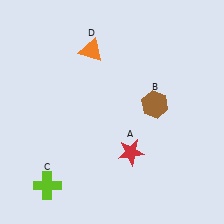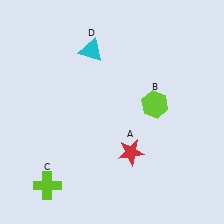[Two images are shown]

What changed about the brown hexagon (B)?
In Image 1, B is brown. In Image 2, it changed to lime.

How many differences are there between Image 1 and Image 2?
There are 2 differences between the two images.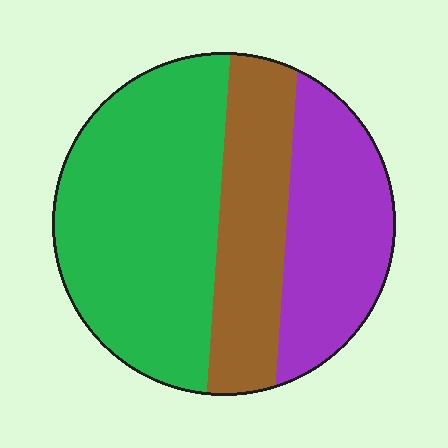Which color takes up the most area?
Green, at roughly 50%.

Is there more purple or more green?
Green.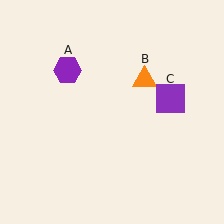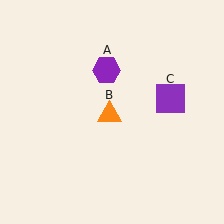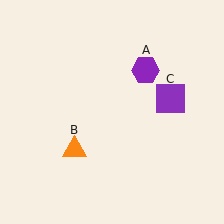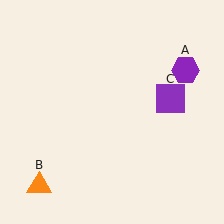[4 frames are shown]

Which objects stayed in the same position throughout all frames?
Purple square (object C) remained stationary.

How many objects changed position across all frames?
2 objects changed position: purple hexagon (object A), orange triangle (object B).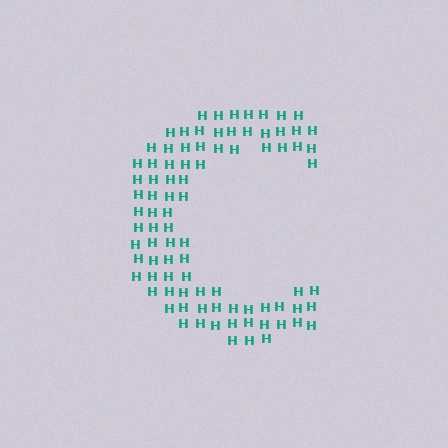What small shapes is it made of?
It is made of small letter H's.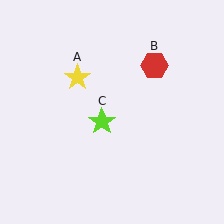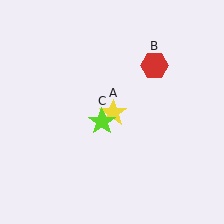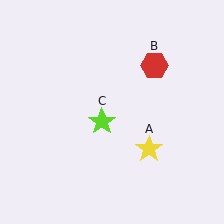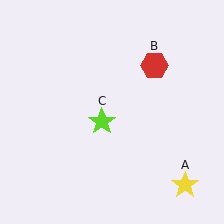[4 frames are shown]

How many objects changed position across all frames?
1 object changed position: yellow star (object A).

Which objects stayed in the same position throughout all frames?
Red hexagon (object B) and lime star (object C) remained stationary.